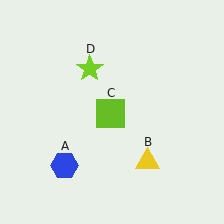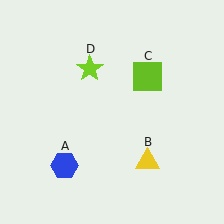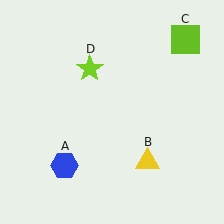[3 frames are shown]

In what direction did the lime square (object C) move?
The lime square (object C) moved up and to the right.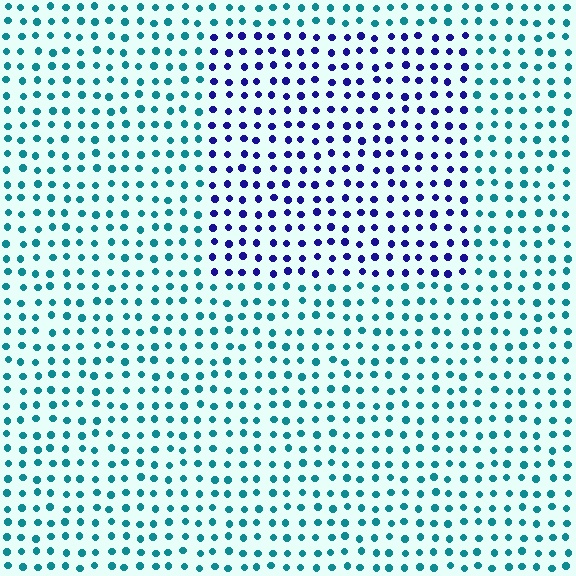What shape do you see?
I see a rectangle.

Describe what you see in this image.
The image is filled with small teal elements in a uniform arrangement. A rectangle-shaped region is visible where the elements are tinted to a slightly different hue, forming a subtle color boundary.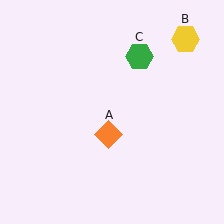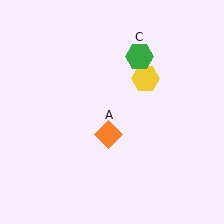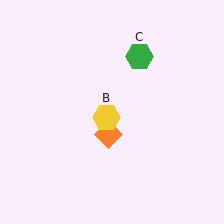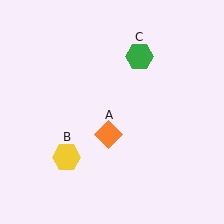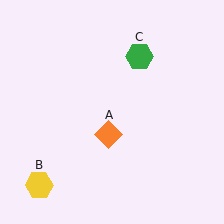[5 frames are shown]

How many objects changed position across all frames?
1 object changed position: yellow hexagon (object B).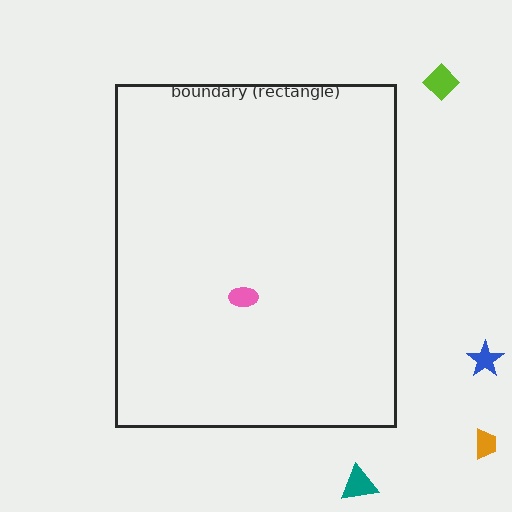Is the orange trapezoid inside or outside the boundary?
Outside.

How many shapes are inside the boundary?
1 inside, 4 outside.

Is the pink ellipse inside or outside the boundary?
Inside.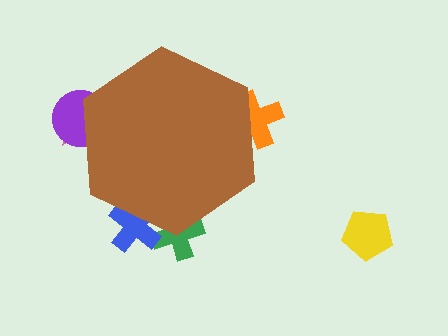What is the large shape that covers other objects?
A brown hexagon.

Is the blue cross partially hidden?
Yes, the blue cross is partially hidden behind the brown hexagon.